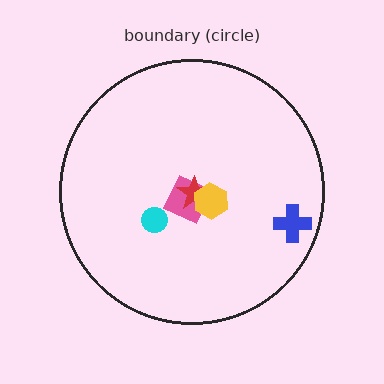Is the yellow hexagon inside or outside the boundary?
Inside.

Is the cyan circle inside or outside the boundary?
Inside.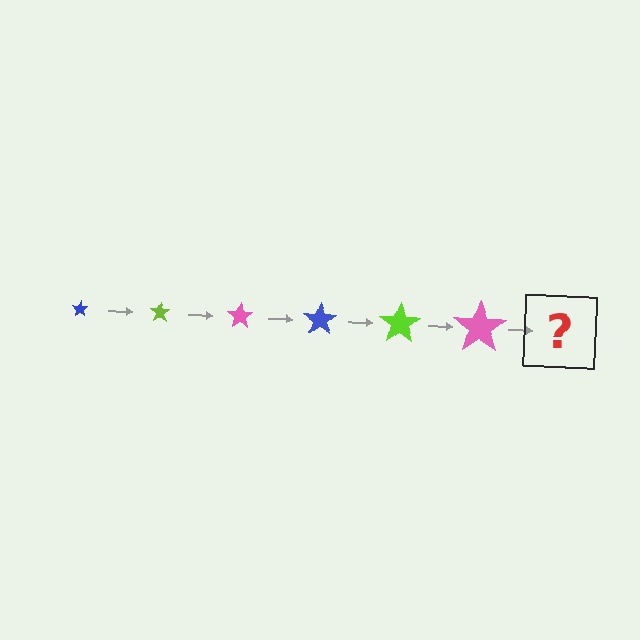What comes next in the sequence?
The next element should be a blue star, larger than the previous one.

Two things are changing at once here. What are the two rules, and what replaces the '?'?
The two rules are that the star grows larger each step and the color cycles through blue, lime, and pink. The '?' should be a blue star, larger than the previous one.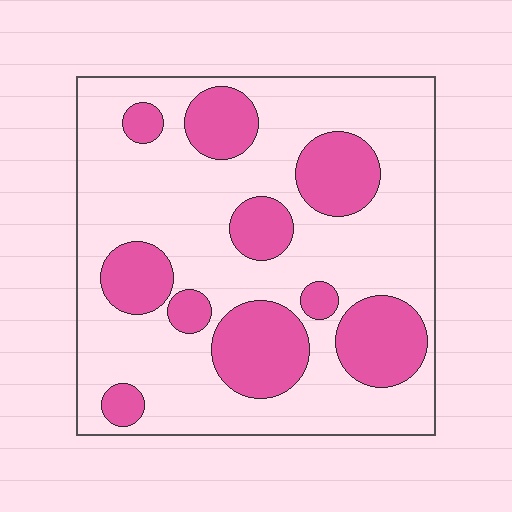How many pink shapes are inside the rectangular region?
10.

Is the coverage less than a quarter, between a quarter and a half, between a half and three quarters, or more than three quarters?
Between a quarter and a half.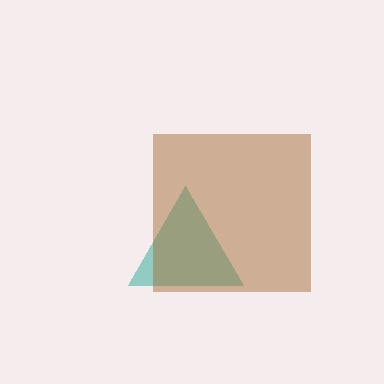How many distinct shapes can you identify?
There are 2 distinct shapes: a teal triangle, a brown square.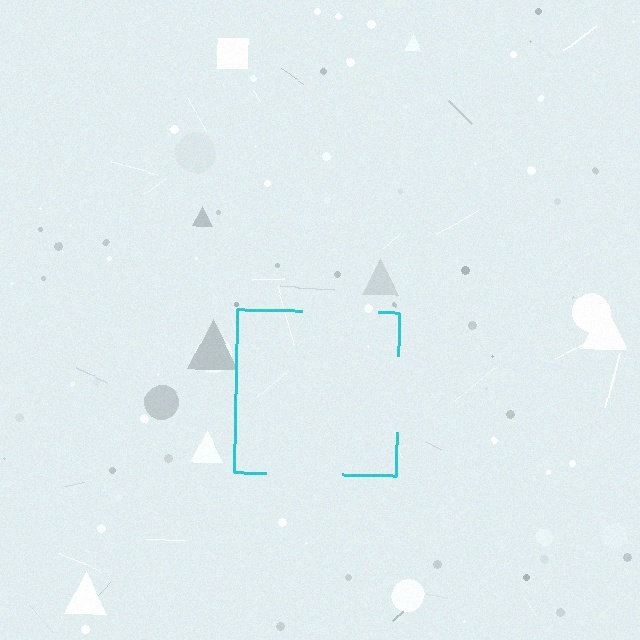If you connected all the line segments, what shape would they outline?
They would outline a square.